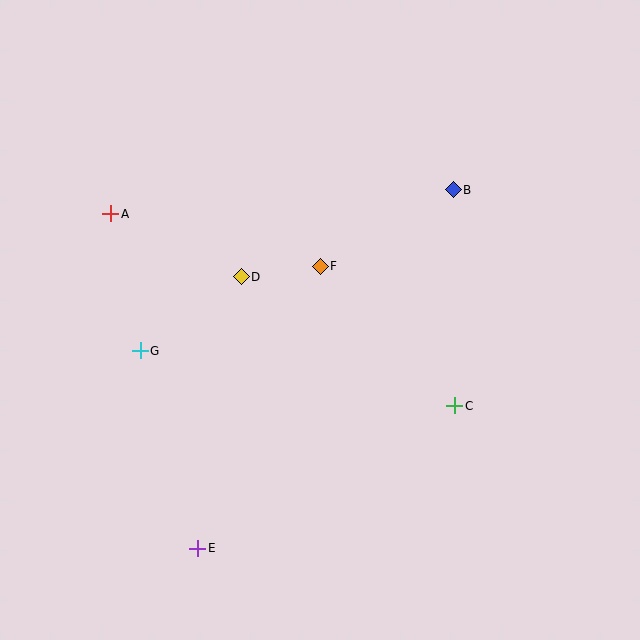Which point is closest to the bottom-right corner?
Point C is closest to the bottom-right corner.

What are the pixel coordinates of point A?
Point A is at (111, 214).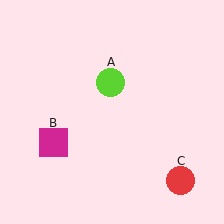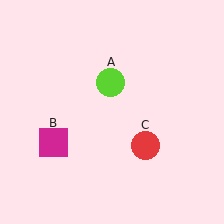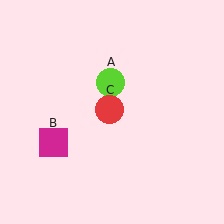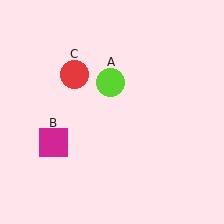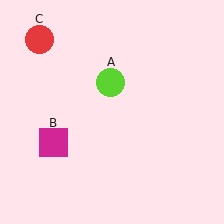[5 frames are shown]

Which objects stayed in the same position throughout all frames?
Lime circle (object A) and magenta square (object B) remained stationary.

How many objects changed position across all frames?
1 object changed position: red circle (object C).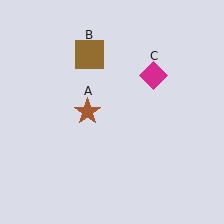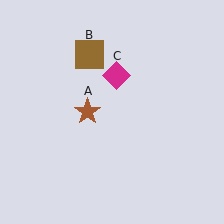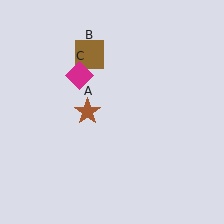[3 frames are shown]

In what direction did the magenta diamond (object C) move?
The magenta diamond (object C) moved left.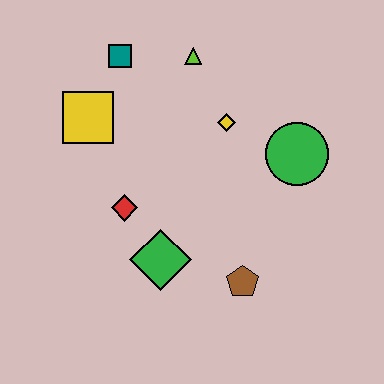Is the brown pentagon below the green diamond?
Yes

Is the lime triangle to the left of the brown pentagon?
Yes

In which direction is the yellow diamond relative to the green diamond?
The yellow diamond is above the green diamond.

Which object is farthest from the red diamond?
The green circle is farthest from the red diamond.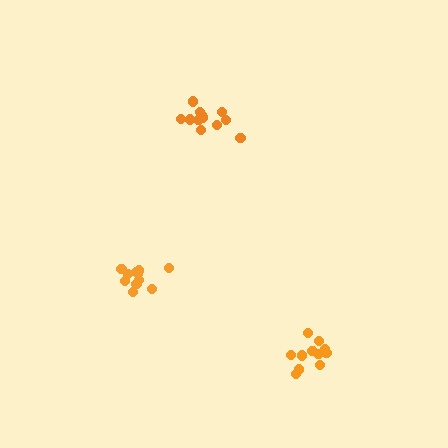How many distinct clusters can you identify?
There are 3 distinct clusters.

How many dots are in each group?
Group 1: 13 dots, Group 2: 11 dots, Group 3: 11 dots (35 total).